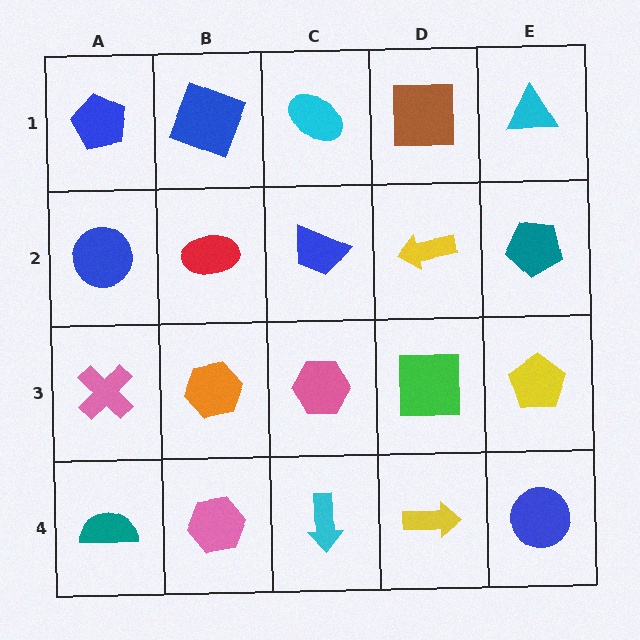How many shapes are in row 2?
5 shapes.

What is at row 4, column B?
A pink hexagon.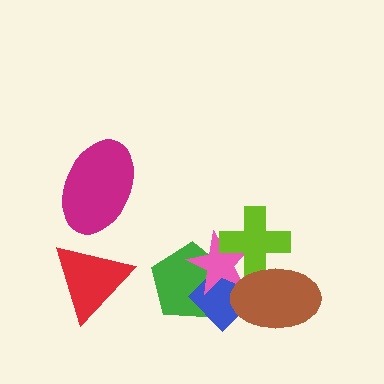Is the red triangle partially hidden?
No, no other shape covers it.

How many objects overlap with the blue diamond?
3 objects overlap with the blue diamond.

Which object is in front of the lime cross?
The brown ellipse is in front of the lime cross.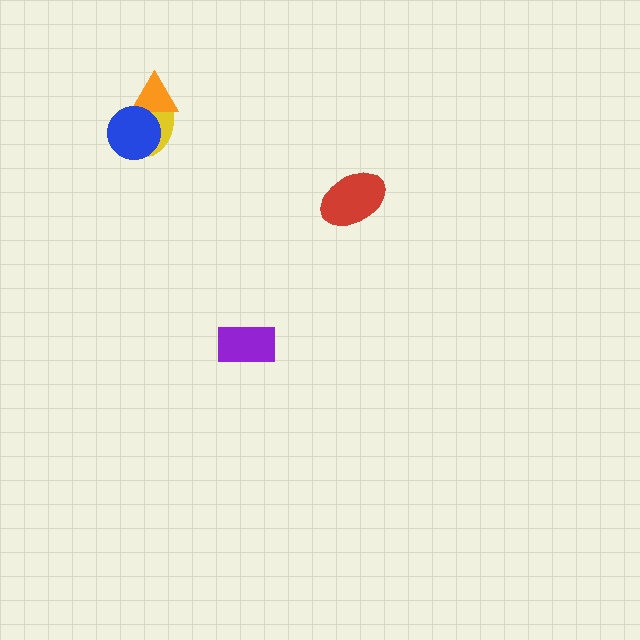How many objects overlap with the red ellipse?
0 objects overlap with the red ellipse.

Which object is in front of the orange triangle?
The blue circle is in front of the orange triangle.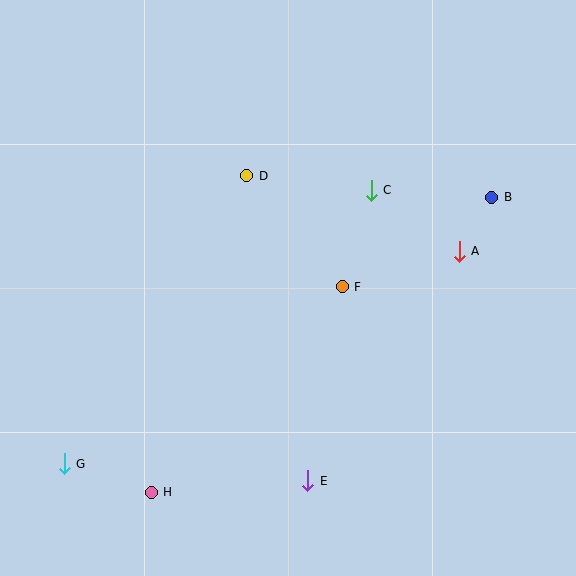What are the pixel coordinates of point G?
Point G is at (64, 464).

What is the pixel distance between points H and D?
The distance between H and D is 331 pixels.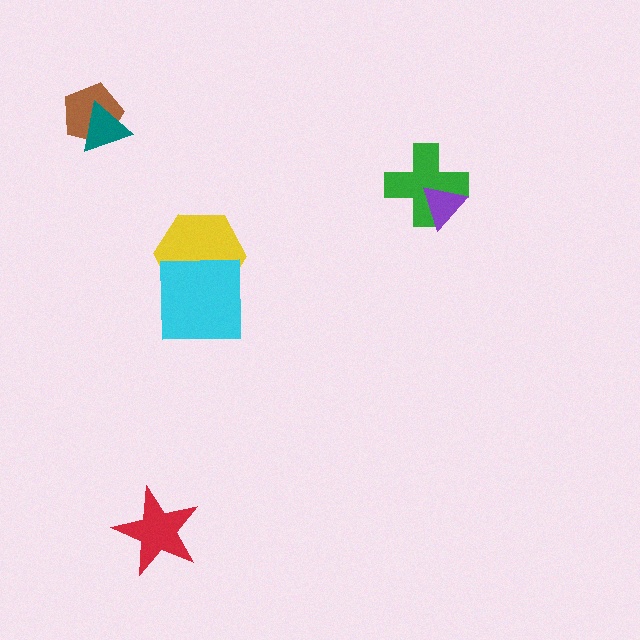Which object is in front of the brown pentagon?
The teal triangle is in front of the brown pentagon.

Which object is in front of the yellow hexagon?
The cyan square is in front of the yellow hexagon.